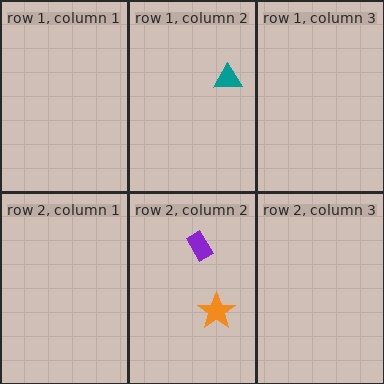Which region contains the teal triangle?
The row 1, column 2 region.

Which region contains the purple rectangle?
The row 2, column 2 region.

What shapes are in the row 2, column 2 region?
The purple rectangle, the orange star.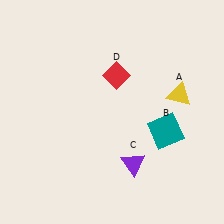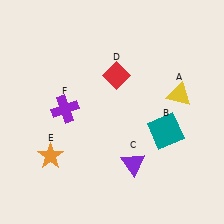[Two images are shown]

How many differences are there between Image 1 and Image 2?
There are 2 differences between the two images.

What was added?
An orange star (E), a purple cross (F) were added in Image 2.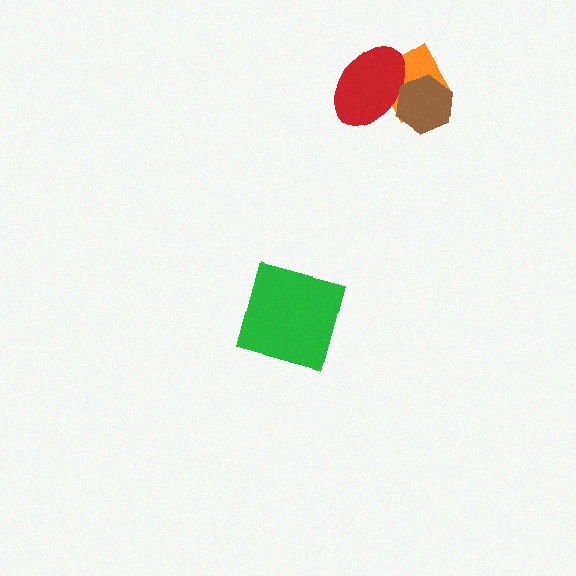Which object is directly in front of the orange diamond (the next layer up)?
The red ellipse is directly in front of the orange diamond.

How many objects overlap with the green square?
0 objects overlap with the green square.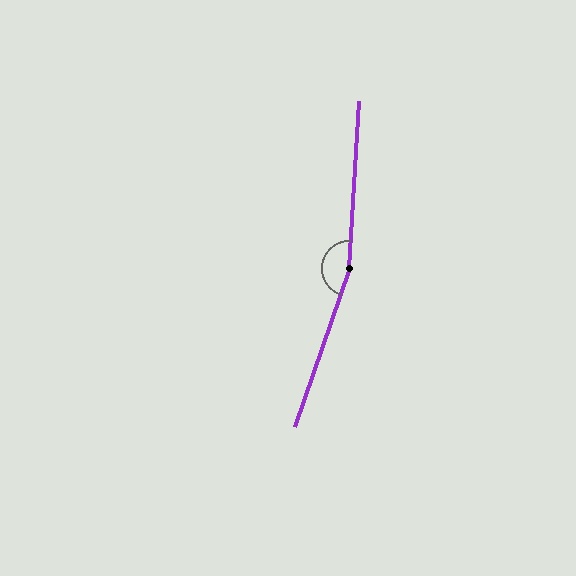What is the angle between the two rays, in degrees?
Approximately 165 degrees.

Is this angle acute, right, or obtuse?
It is obtuse.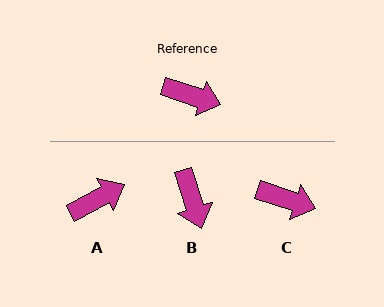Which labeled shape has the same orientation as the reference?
C.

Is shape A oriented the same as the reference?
No, it is off by about 46 degrees.